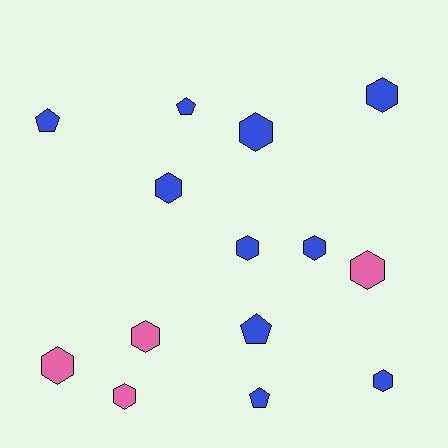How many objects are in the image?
There are 14 objects.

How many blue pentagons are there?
There are 4 blue pentagons.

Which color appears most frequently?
Blue, with 10 objects.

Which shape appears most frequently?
Hexagon, with 10 objects.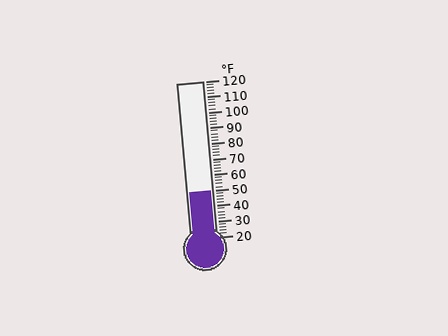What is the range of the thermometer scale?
The thermometer scale ranges from 20°F to 120°F.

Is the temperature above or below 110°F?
The temperature is below 110°F.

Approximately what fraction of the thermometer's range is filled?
The thermometer is filled to approximately 30% of its range.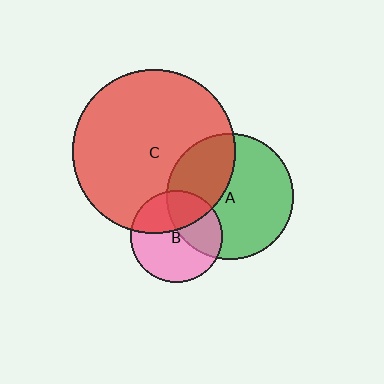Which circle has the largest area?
Circle C (red).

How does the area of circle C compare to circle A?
Approximately 1.7 times.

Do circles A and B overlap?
Yes.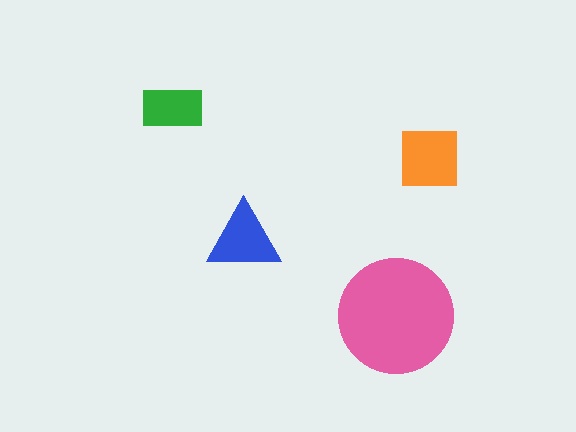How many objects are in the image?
There are 4 objects in the image.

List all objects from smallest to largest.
The green rectangle, the blue triangle, the orange square, the pink circle.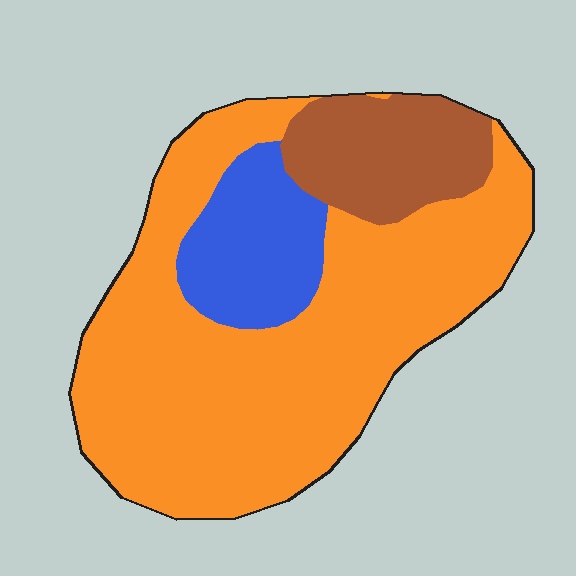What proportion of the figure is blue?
Blue covers 15% of the figure.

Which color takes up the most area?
Orange, at roughly 70%.